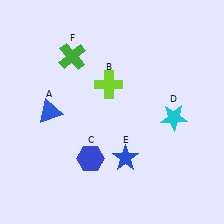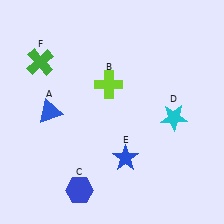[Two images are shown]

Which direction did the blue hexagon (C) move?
The blue hexagon (C) moved down.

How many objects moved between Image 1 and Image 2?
2 objects moved between the two images.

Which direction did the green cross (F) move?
The green cross (F) moved left.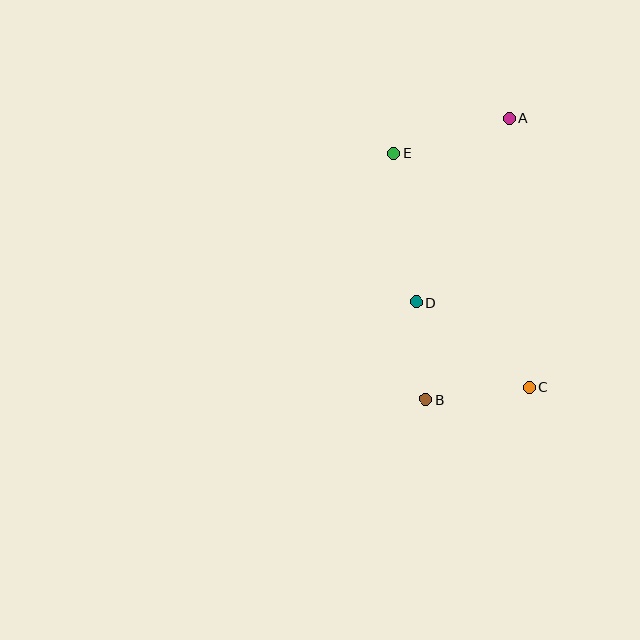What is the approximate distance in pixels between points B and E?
The distance between B and E is approximately 248 pixels.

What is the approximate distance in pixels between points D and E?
The distance between D and E is approximately 150 pixels.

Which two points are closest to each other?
Points B and D are closest to each other.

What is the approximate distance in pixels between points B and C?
The distance between B and C is approximately 104 pixels.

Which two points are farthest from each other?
Points A and B are farthest from each other.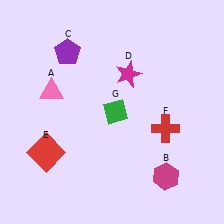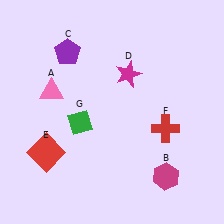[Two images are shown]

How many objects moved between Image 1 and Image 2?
1 object moved between the two images.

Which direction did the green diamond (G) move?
The green diamond (G) moved left.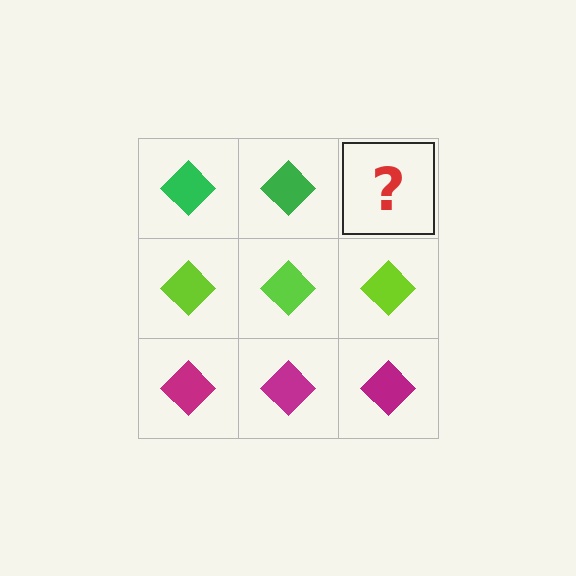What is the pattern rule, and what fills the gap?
The rule is that each row has a consistent color. The gap should be filled with a green diamond.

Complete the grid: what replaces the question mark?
The question mark should be replaced with a green diamond.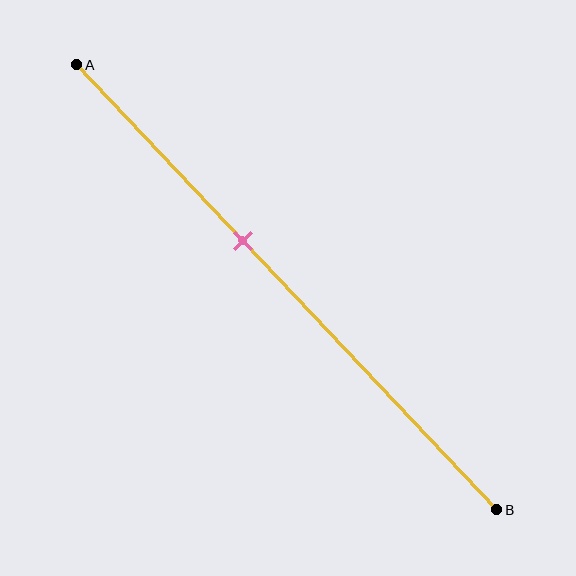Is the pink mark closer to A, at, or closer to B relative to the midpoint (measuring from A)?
The pink mark is closer to point A than the midpoint of segment AB.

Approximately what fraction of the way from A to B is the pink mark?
The pink mark is approximately 40% of the way from A to B.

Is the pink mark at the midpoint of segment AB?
No, the mark is at about 40% from A, not at the 50% midpoint.